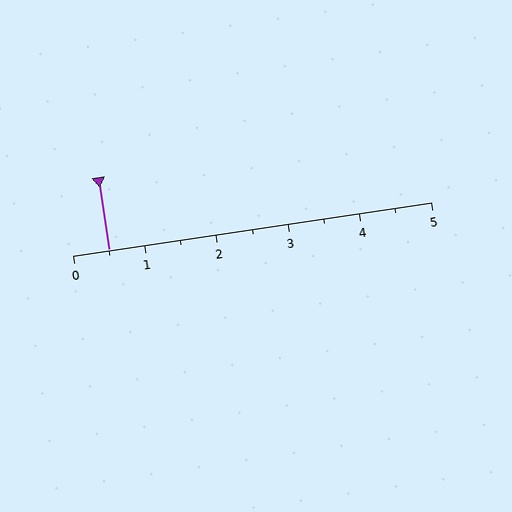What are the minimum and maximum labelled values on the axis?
The axis runs from 0 to 5.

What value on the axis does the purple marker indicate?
The marker indicates approximately 0.5.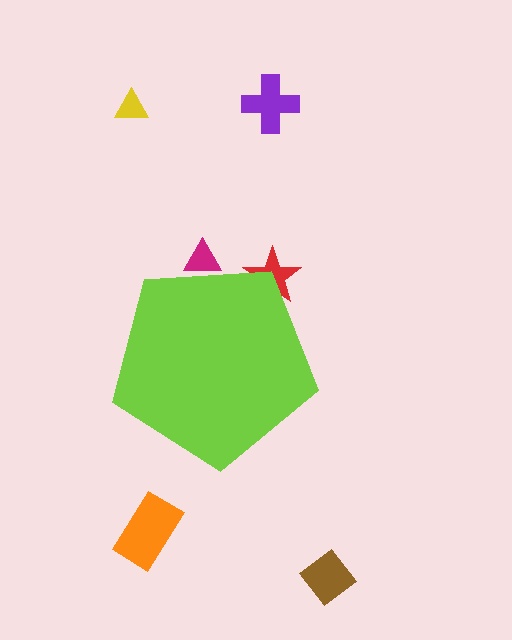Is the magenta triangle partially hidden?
Yes, the magenta triangle is partially hidden behind the lime pentagon.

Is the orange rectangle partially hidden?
No, the orange rectangle is fully visible.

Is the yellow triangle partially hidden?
No, the yellow triangle is fully visible.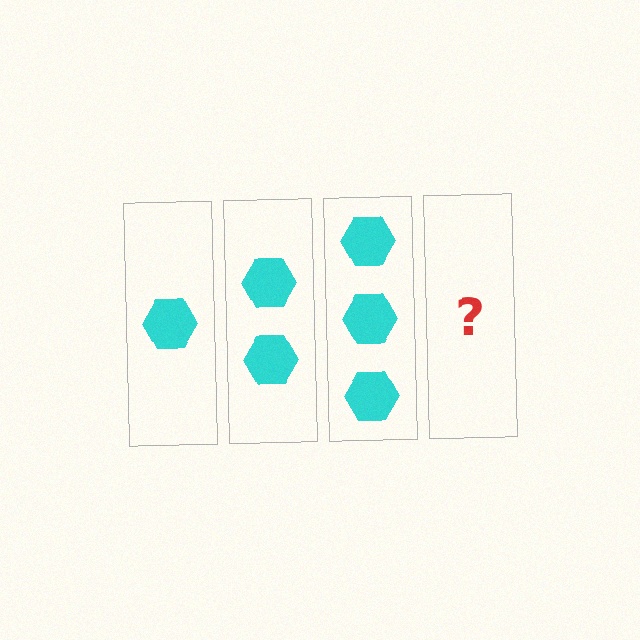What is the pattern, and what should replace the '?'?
The pattern is that each step adds one more hexagon. The '?' should be 4 hexagons.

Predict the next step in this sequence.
The next step is 4 hexagons.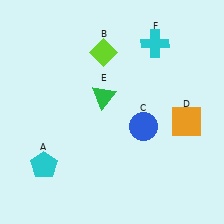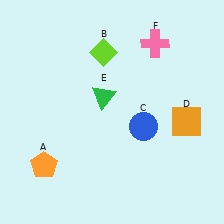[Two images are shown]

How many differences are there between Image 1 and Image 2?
There are 2 differences between the two images.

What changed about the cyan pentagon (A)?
In Image 1, A is cyan. In Image 2, it changed to orange.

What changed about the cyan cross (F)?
In Image 1, F is cyan. In Image 2, it changed to pink.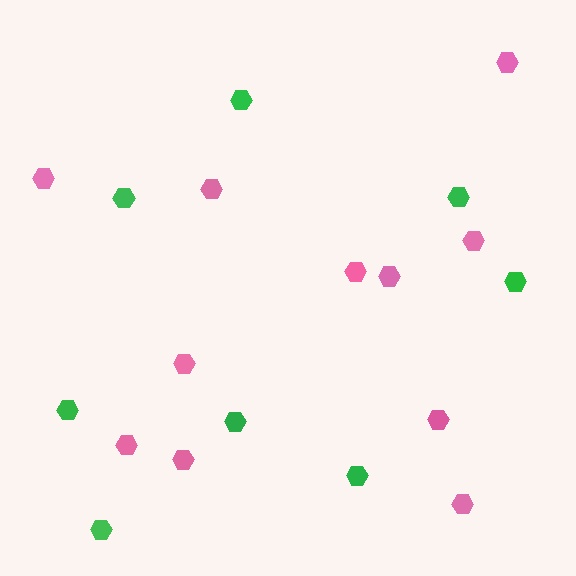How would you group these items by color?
There are 2 groups: one group of pink hexagons (11) and one group of green hexagons (8).